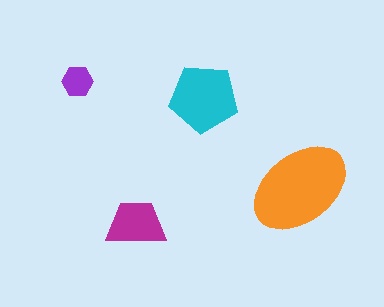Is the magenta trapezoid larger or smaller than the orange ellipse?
Smaller.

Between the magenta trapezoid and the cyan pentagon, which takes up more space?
The cyan pentagon.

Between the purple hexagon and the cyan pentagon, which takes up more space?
The cyan pentagon.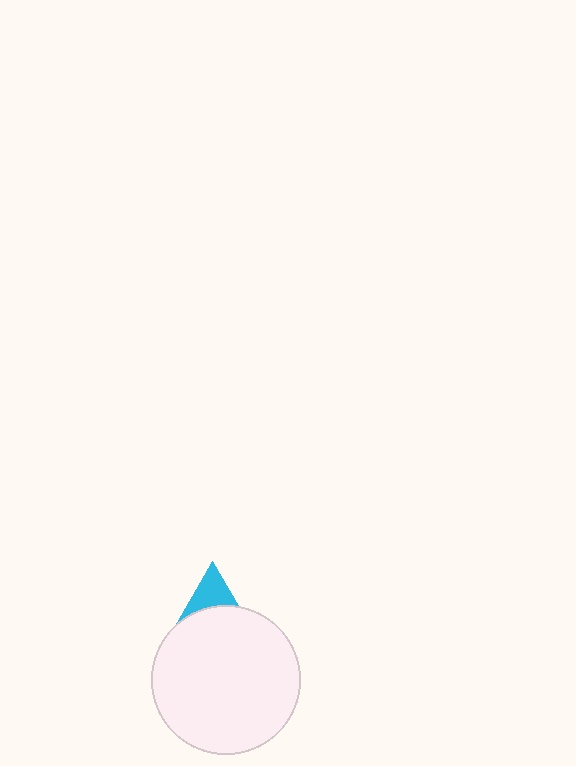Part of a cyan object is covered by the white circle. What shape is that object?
It is a triangle.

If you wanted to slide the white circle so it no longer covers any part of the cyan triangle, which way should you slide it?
Slide it down — that is the most direct way to separate the two shapes.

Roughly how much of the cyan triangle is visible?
A small part of it is visible (roughly 39%).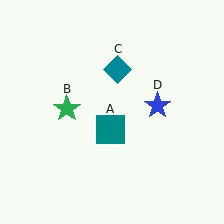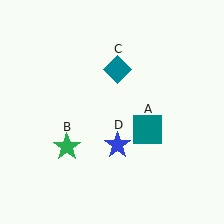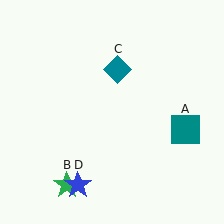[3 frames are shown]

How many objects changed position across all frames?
3 objects changed position: teal square (object A), green star (object B), blue star (object D).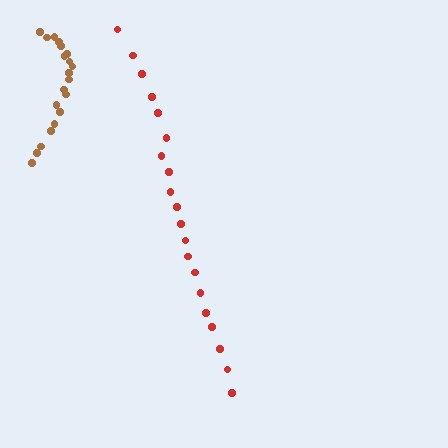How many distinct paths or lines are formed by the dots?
There are 2 distinct paths.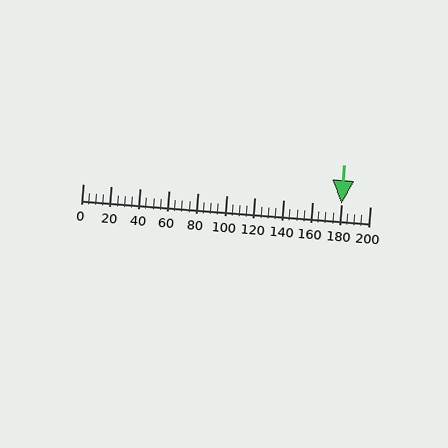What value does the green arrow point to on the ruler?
The green arrow points to approximately 180.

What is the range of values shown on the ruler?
The ruler shows values from 0 to 200.